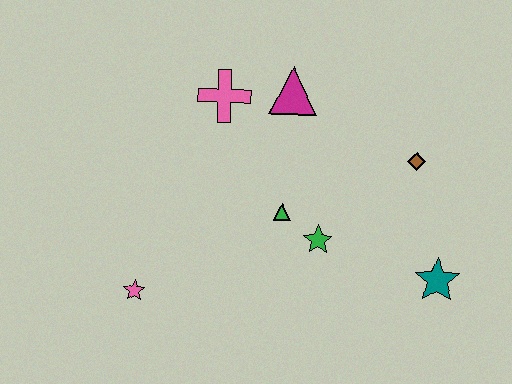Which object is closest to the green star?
The green triangle is closest to the green star.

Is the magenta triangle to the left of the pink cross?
No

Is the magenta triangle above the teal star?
Yes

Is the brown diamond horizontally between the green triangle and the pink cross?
No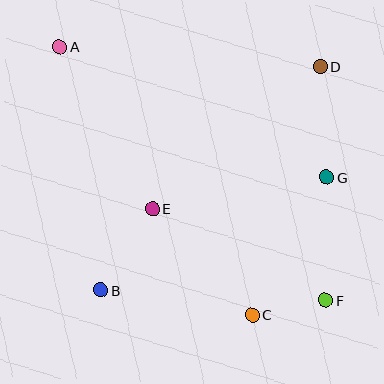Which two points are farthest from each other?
Points A and F are farthest from each other.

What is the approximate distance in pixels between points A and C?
The distance between A and C is approximately 330 pixels.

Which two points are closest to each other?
Points C and F are closest to each other.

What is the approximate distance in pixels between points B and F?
The distance between B and F is approximately 225 pixels.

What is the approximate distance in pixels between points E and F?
The distance between E and F is approximately 196 pixels.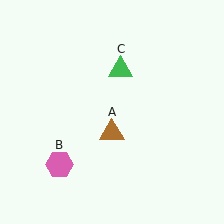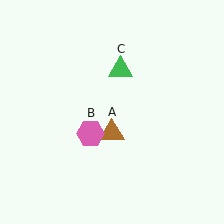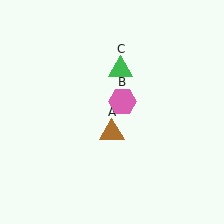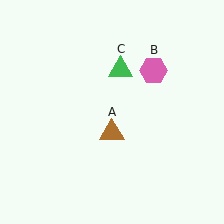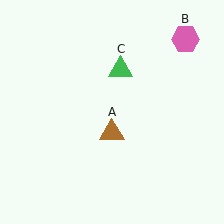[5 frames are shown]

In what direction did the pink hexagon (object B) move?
The pink hexagon (object B) moved up and to the right.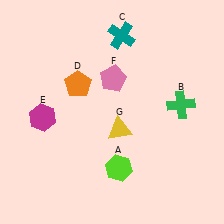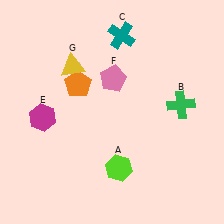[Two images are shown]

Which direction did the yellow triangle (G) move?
The yellow triangle (G) moved up.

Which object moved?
The yellow triangle (G) moved up.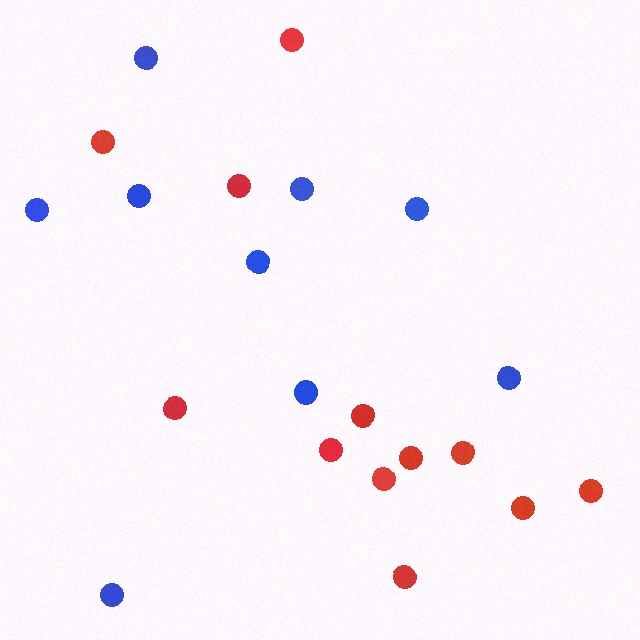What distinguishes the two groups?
There are 2 groups: one group of blue circles (9) and one group of red circles (12).